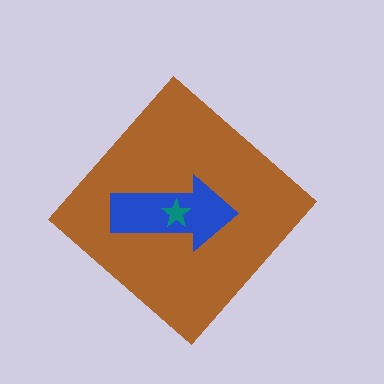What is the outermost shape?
The brown diamond.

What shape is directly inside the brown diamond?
The blue arrow.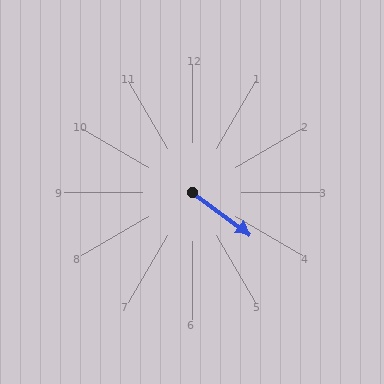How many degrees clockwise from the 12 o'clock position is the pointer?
Approximately 127 degrees.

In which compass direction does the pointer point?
Southeast.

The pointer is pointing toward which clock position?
Roughly 4 o'clock.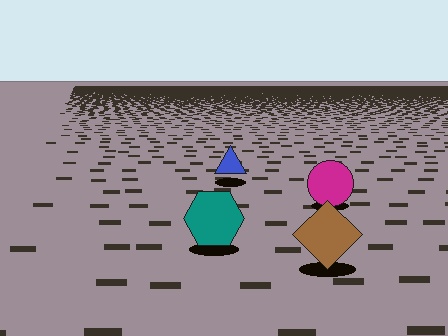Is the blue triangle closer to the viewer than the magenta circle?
No. The magenta circle is closer — you can tell from the texture gradient: the ground texture is coarser near it.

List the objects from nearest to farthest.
From nearest to farthest: the brown diamond, the teal hexagon, the magenta circle, the blue triangle.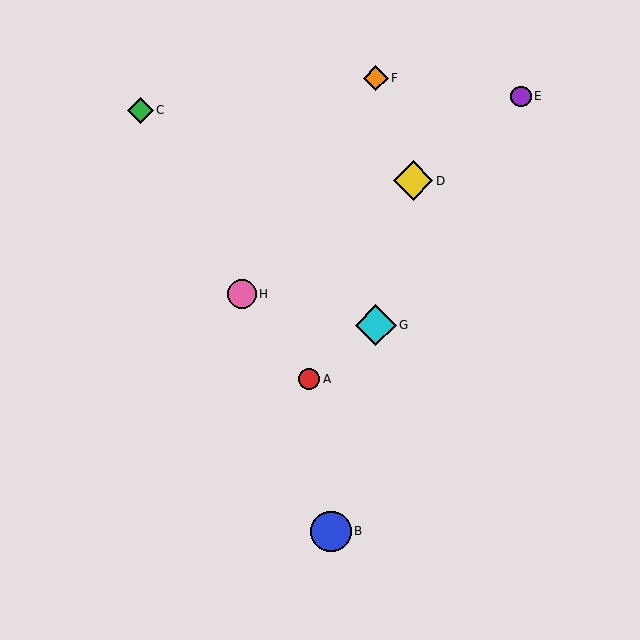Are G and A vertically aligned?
No, G is at x≈376 and A is at x≈309.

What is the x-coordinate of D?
Object D is at x≈413.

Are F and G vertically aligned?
Yes, both are at x≈376.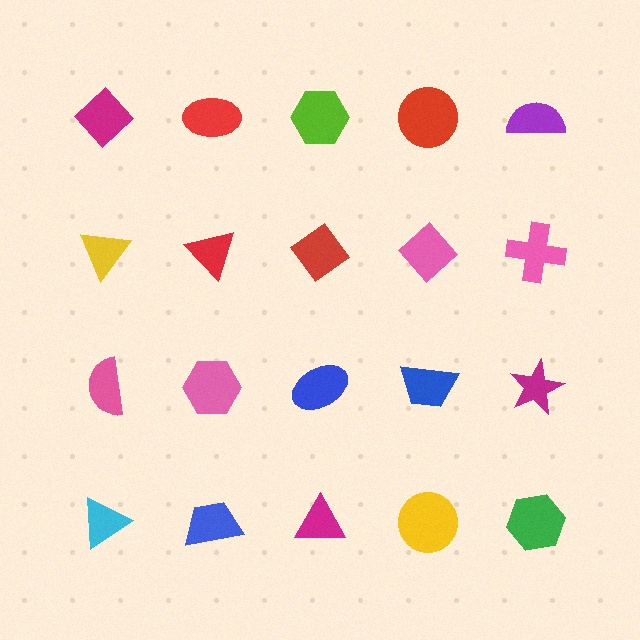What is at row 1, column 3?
A lime hexagon.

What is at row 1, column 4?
A red circle.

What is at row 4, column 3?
A magenta triangle.